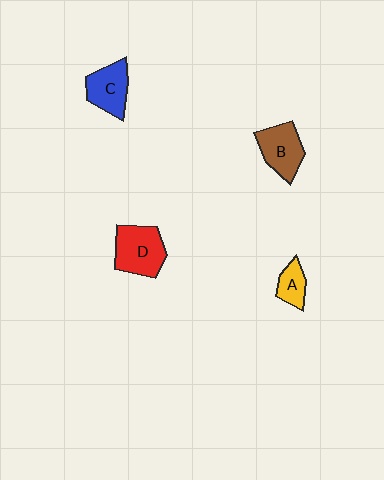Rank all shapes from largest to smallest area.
From largest to smallest: D (red), B (brown), C (blue), A (yellow).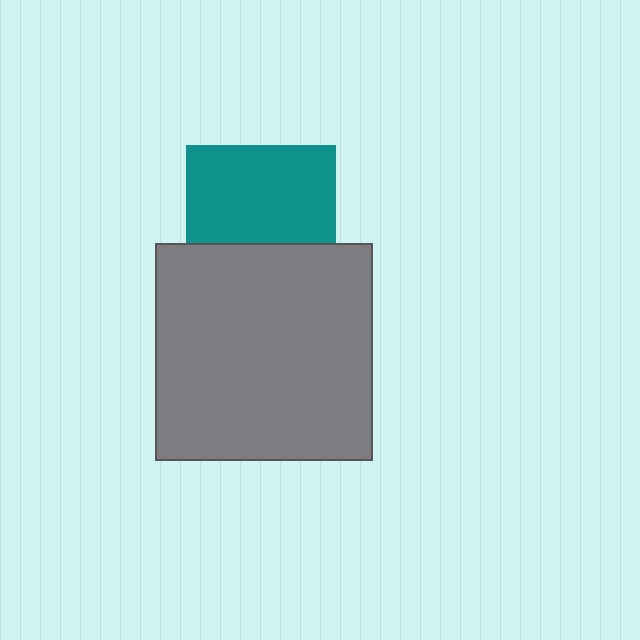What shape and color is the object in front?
The object in front is a gray square.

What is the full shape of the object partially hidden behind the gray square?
The partially hidden object is a teal square.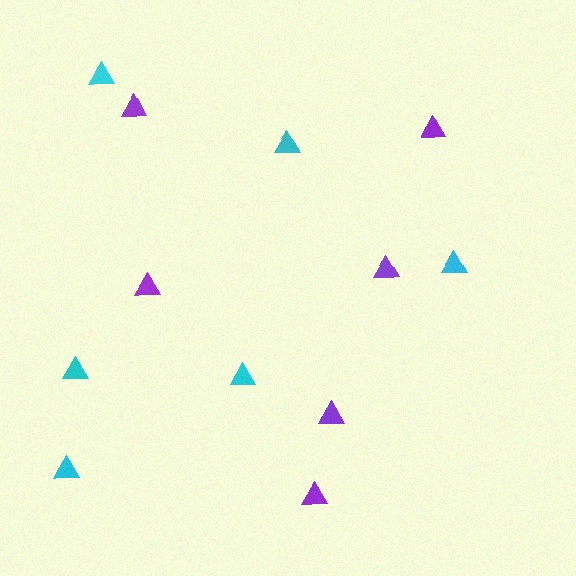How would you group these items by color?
There are 2 groups: one group of purple triangles (6) and one group of cyan triangles (6).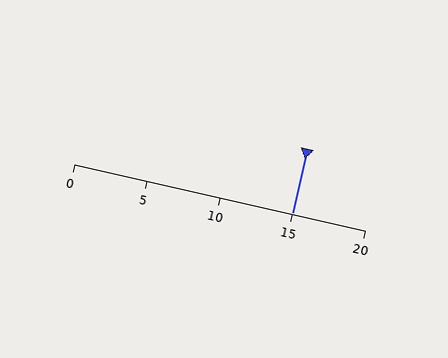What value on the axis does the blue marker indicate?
The marker indicates approximately 15.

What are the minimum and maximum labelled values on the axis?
The axis runs from 0 to 20.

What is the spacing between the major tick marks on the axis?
The major ticks are spaced 5 apart.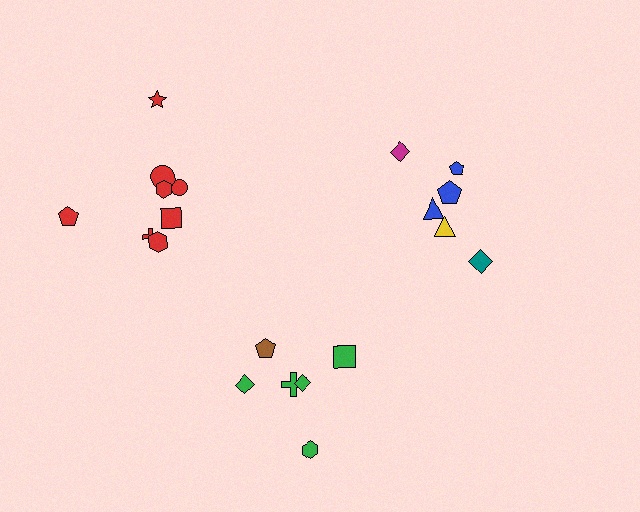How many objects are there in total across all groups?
There are 20 objects.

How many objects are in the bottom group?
There are 6 objects.